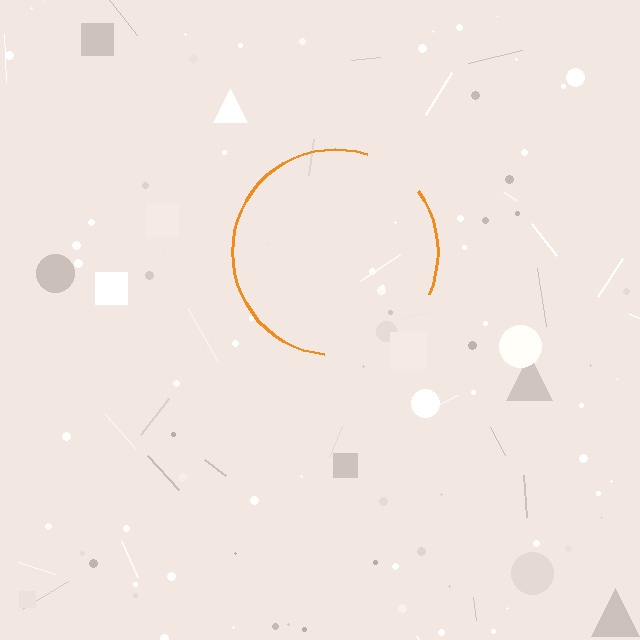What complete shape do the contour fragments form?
The contour fragments form a circle.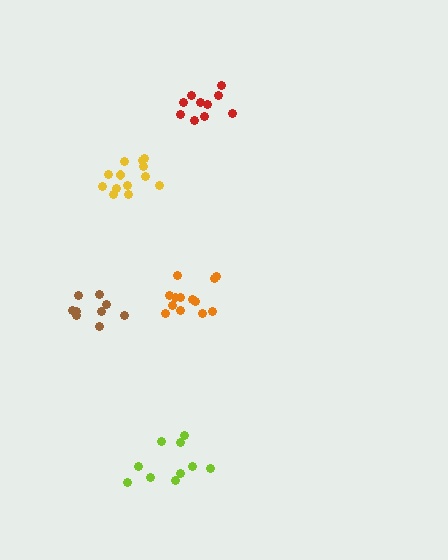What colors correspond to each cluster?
The clusters are colored: brown, yellow, red, lime, orange.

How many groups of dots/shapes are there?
There are 5 groups.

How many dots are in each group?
Group 1: 9 dots, Group 2: 13 dots, Group 3: 10 dots, Group 4: 10 dots, Group 5: 13 dots (55 total).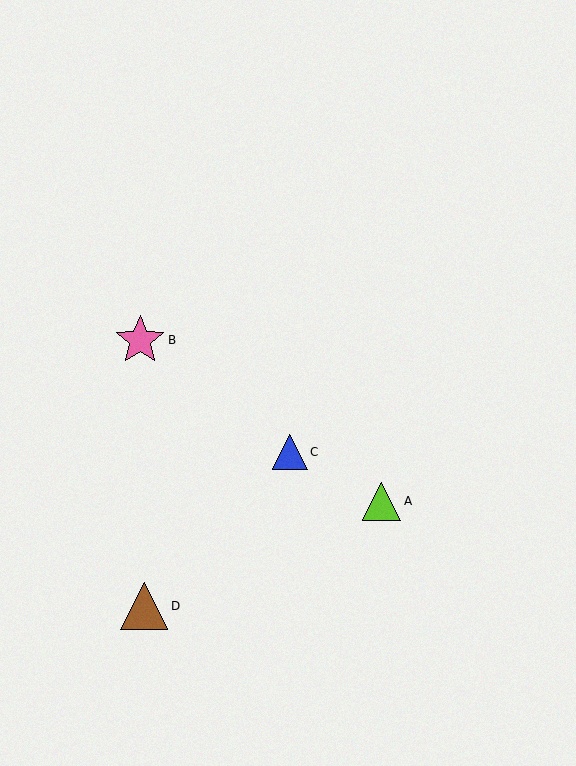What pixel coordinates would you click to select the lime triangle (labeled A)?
Click at (382, 501) to select the lime triangle A.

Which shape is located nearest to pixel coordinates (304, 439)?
The blue triangle (labeled C) at (290, 452) is nearest to that location.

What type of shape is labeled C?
Shape C is a blue triangle.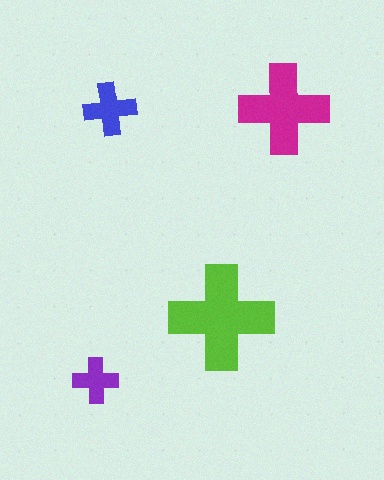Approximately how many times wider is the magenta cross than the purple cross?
About 2 times wider.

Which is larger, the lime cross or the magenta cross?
The lime one.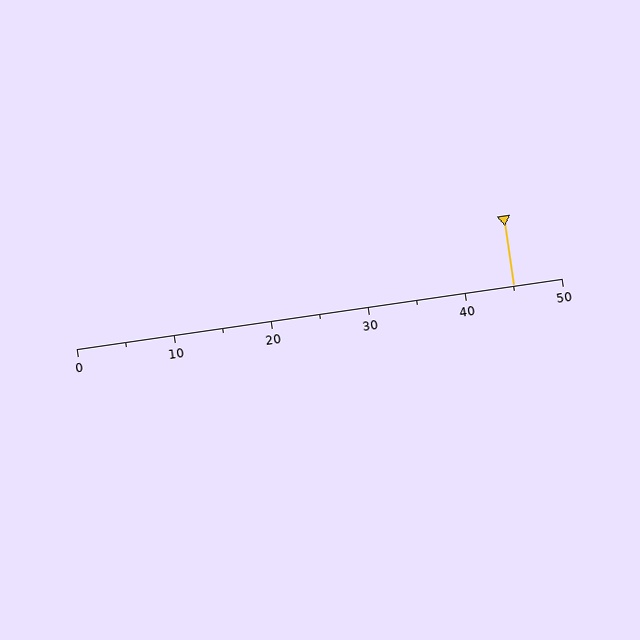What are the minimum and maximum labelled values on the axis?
The axis runs from 0 to 50.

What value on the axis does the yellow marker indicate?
The marker indicates approximately 45.